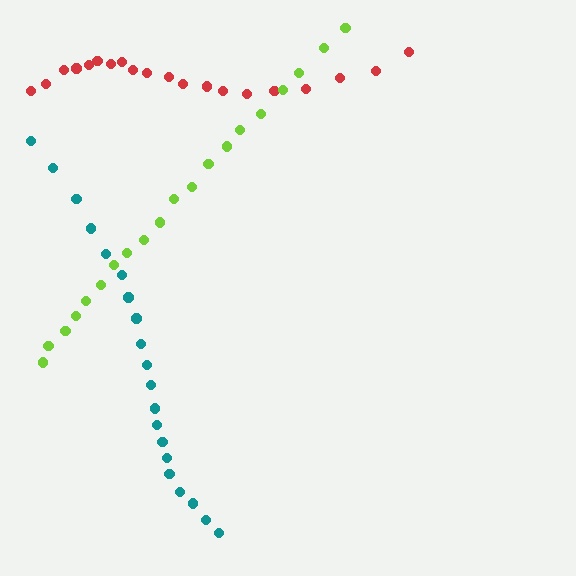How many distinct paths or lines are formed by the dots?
There are 3 distinct paths.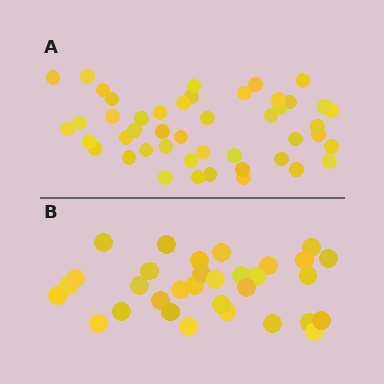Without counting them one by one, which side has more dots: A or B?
Region A (the top region) has more dots.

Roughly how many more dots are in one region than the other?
Region A has approximately 15 more dots than region B.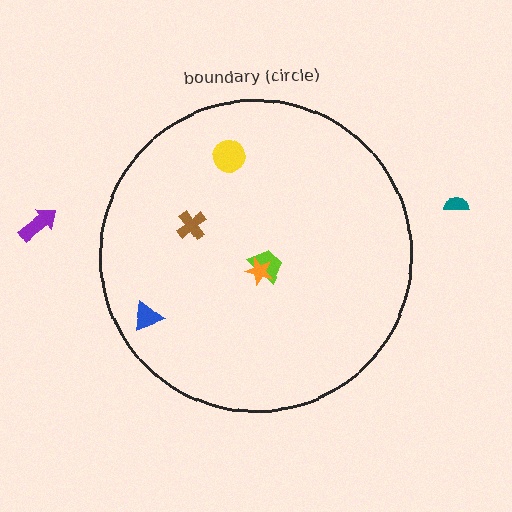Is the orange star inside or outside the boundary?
Inside.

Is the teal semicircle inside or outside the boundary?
Outside.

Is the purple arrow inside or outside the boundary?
Outside.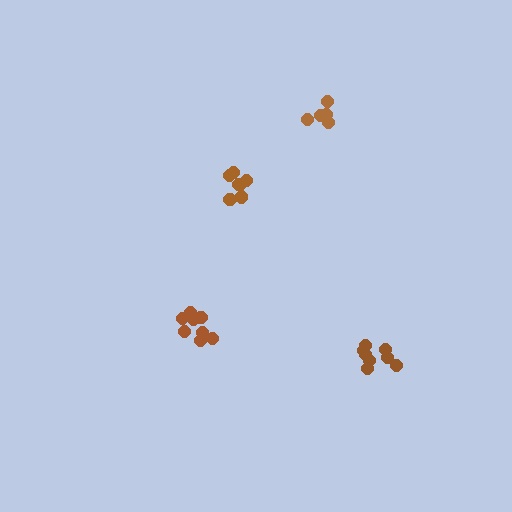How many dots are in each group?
Group 1: 7 dots, Group 2: 8 dots, Group 3: 8 dots, Group 4: 5 dots (28 total).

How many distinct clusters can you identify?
There are 4 distinct clusters.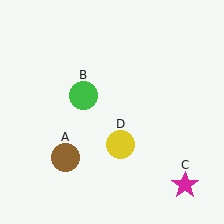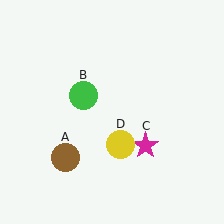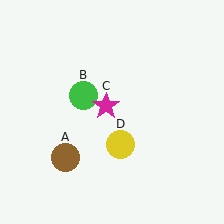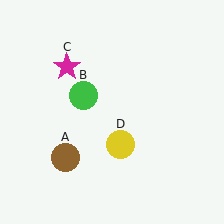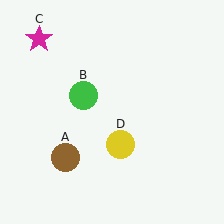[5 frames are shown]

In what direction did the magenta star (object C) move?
The magenta star (object C) moved up and to the left.